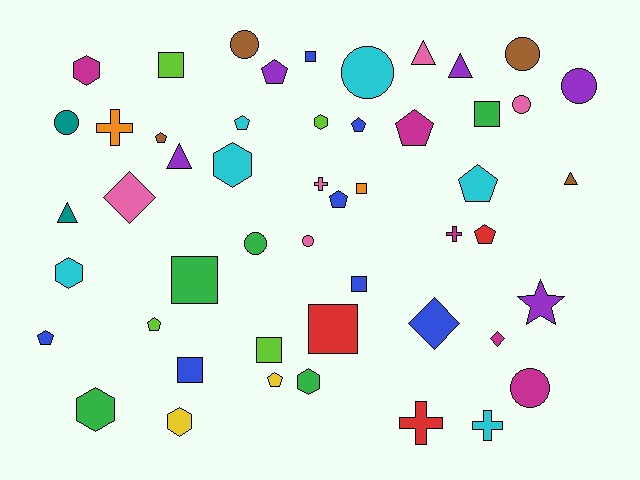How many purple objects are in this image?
There are 5 purple objects.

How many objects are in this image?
There are 50 objects.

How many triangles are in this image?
There are 5 triangles.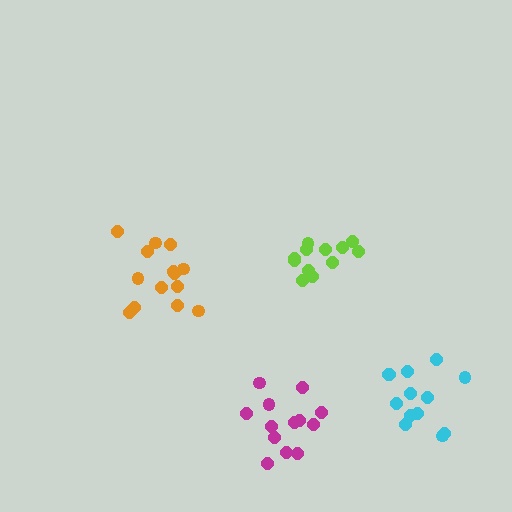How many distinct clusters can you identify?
There are 4 distinct clusters.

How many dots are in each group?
Group 1: 13 dots, Group 2: 14 dots, Group 3: 13 dots, Group 4: 12 dots (52 total).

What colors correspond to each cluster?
The clusters are colored: magenta, orange, cyan, lime.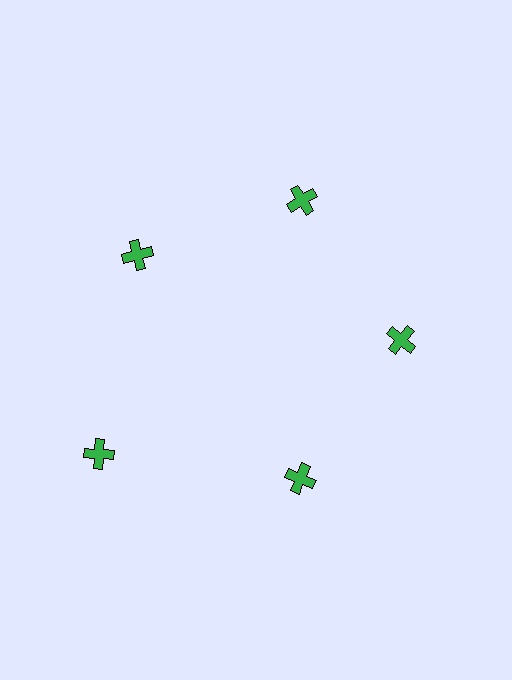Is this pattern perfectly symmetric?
No. The 5 green crosses are arranged in a ring, but one element near the 8 o'clock position is pushed outward from the center, breaking the 5-fold rotational symmetry.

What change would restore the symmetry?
The symmetry would be restored by moving it inward, back onto the ring so that all 5 crosses sit at equal angles and equal distance from the center.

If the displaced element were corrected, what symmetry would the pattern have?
It would have 5-fold rotational symmetry — the pattern would map onto itself every 72 degrees.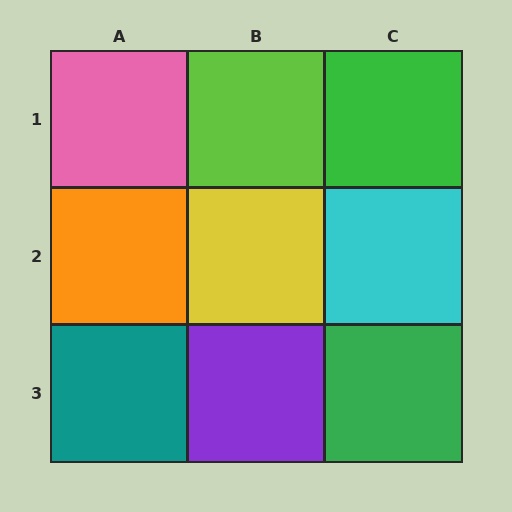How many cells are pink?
1 cell is pink.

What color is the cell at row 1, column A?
Pink.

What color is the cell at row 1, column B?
Lime.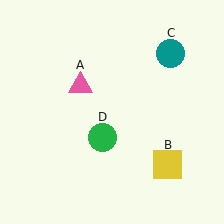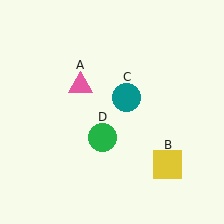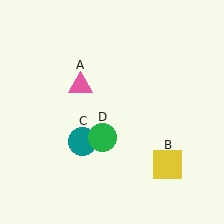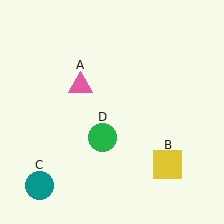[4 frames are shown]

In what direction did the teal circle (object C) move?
The teal circle (object C) moved down and to the left.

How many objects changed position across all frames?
1 object changed position: teal circle (object C).